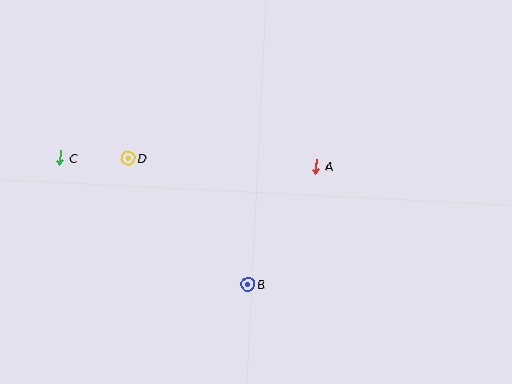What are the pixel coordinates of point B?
Point B is at (248, 284).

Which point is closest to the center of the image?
Point A at (316, 166) is closest to the center.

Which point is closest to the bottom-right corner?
Point B is closest to the bottom-right corner.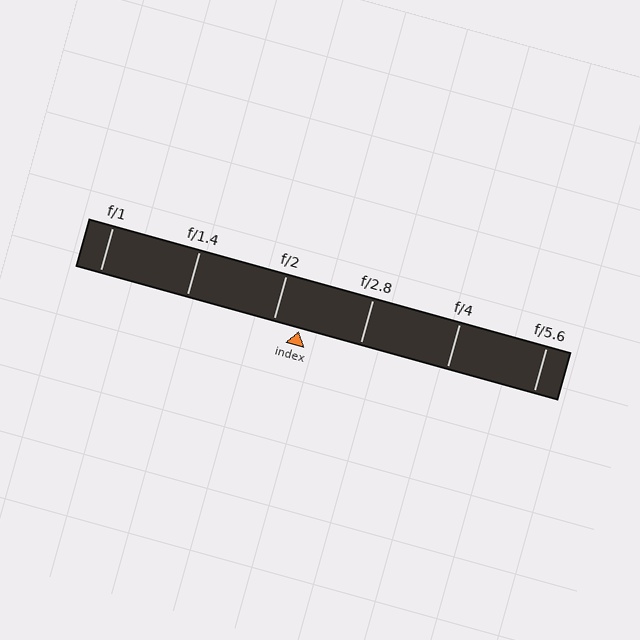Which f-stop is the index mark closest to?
The index mark is closest to f/2.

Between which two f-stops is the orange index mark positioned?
The index mark is between f/2 and f/2.8.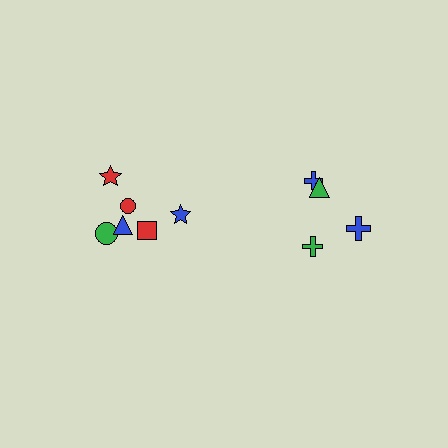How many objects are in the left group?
There are 6 objects.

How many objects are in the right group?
There are 4 objects.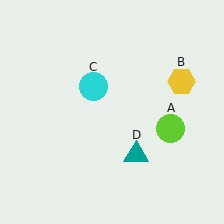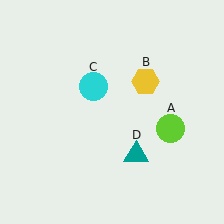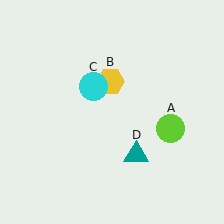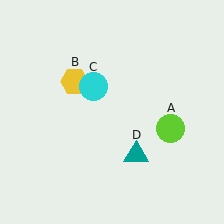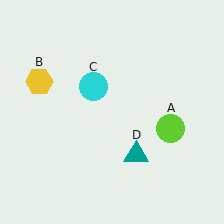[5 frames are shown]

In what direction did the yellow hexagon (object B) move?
The yellow hexagon (object B) moved left.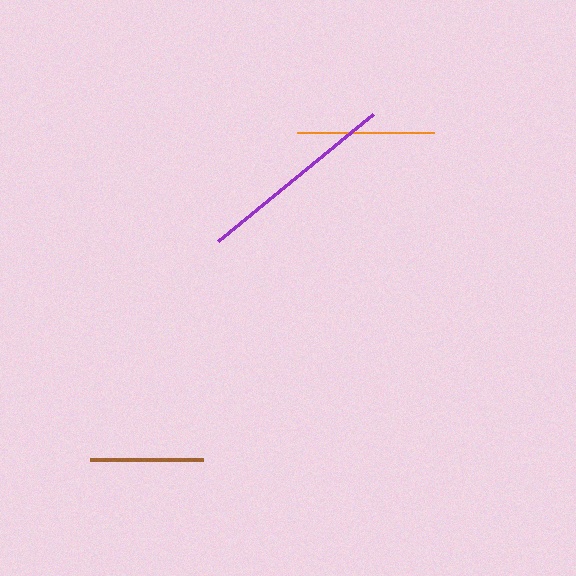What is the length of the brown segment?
The brown segment is approximately 113 pixels long.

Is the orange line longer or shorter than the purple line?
The purple line is longer than the orange line.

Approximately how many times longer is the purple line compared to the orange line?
The purple line is approximately 1.5 times the length of the orange line.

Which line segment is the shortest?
The brown line is the shortest at approximately 113 pixels.